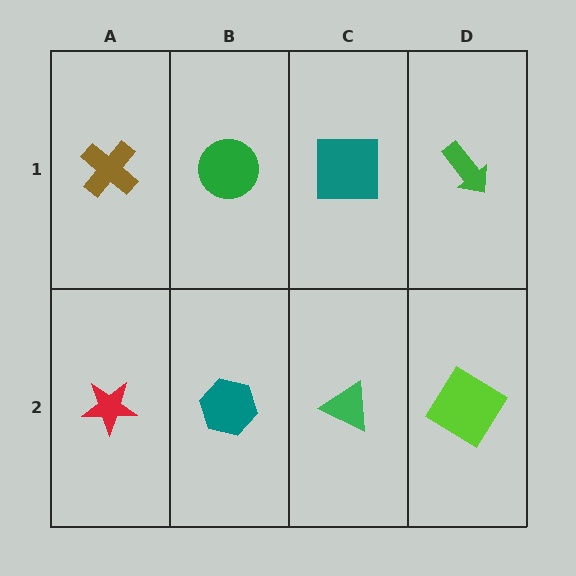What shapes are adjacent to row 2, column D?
A green arrow (row 1, column D), a green triangle (row 2, column C).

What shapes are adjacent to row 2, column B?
A green circle (row 1, column B), a red star (row 2, column A), a green triangle (row 2, column C).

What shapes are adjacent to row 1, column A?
A red star (row 2, column A), a green circle (row 1, column B).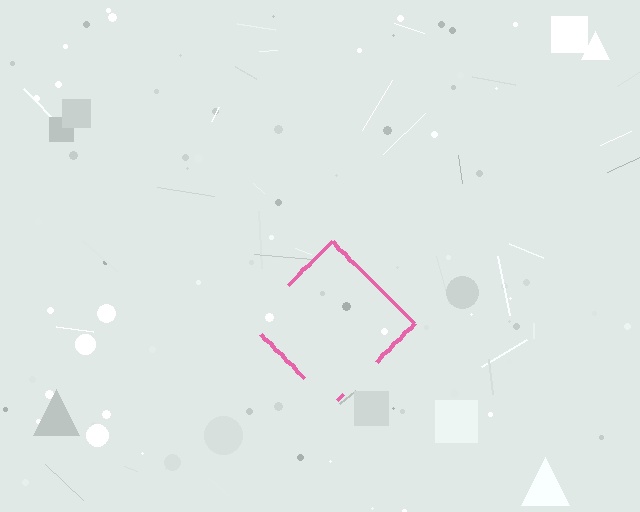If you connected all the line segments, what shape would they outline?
They would outline a diamond.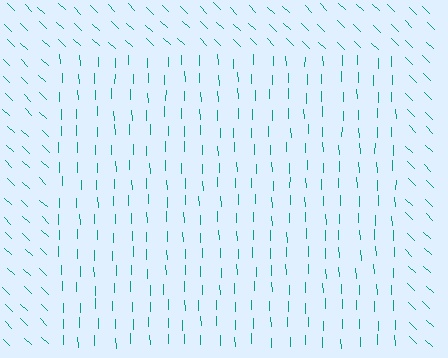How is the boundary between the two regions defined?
The boundary is defined purely by a change in line orientation (approximately 45 degrees difference). All lines are the same color and thickness.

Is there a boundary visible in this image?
Yes, there is a texture boundary formed by a change in line orientation.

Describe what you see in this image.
The image is filled with small teal line segments. A rectangle region in the image has lines oriented differently from the surrounding lines, creating a visible texture boundary.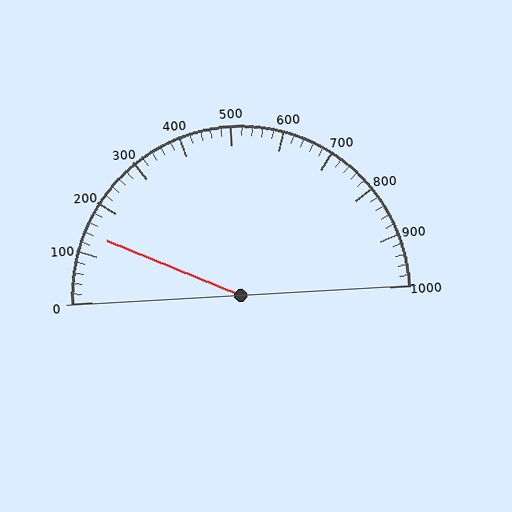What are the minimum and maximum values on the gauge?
The gauge ranges from 0 to 1000.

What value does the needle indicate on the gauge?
The needle indicates approximately 140.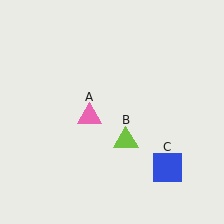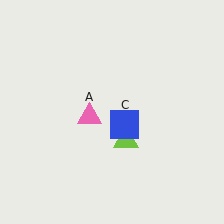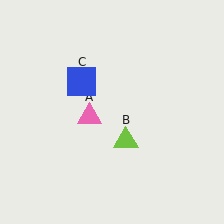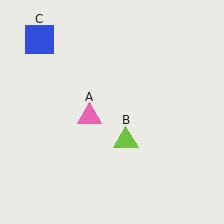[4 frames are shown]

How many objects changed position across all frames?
1 object changed position: blue square (object C).